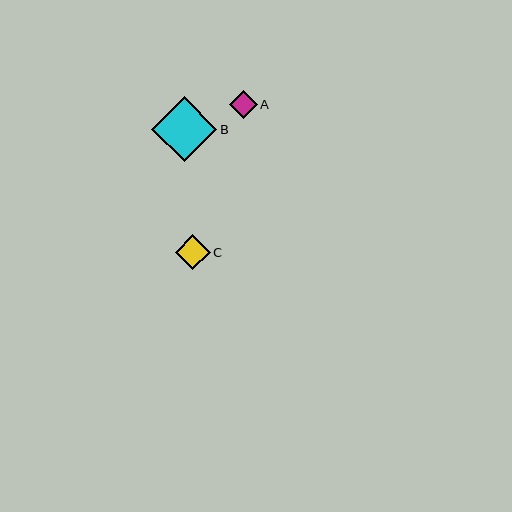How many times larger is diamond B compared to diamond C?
Diamond B is approximately 1.9 times the size of diamond C.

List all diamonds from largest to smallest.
From largest to smallest: B, C, A.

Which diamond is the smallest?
Diamond A is the smallest with a size of approximately 28 pixels.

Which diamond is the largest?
Diamond B is the largest with a size of approximately 65 pixels.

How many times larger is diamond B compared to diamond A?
Diamond B is approximately 2.3 times the size of diamond A.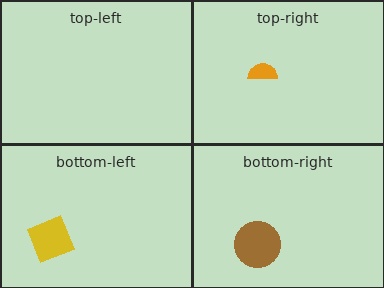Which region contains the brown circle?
The bottom-right region.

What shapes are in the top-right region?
The orange semicircle.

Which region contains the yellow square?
The bottom-left region.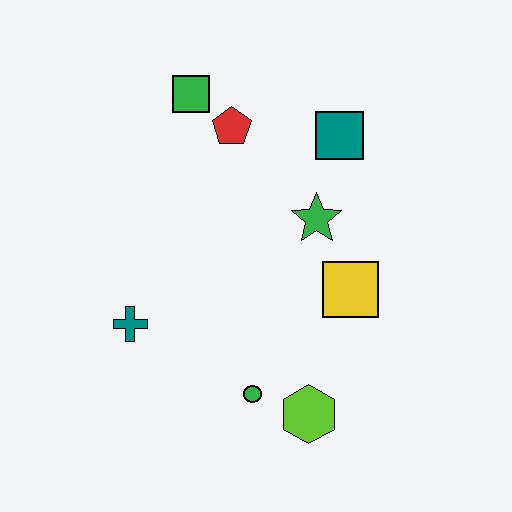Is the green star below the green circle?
No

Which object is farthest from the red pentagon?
The lime hexagon is farthest from the red pentagon.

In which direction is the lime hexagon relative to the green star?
The lime hexagon is below the green star.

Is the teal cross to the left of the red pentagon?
Yes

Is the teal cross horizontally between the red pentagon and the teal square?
No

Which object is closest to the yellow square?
The green star is closest to the yellow square.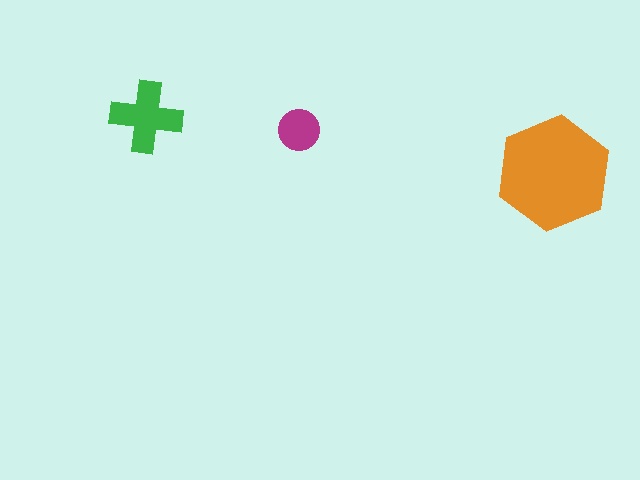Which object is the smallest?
The magenta circle.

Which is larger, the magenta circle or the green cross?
The green cross.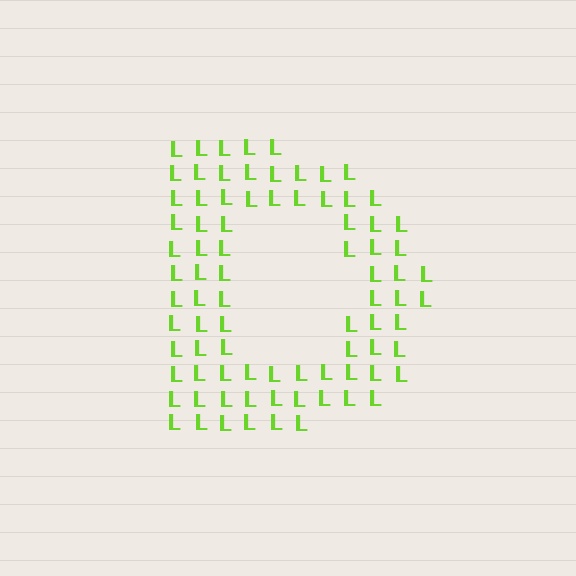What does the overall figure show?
The overall figure shows the letter D.